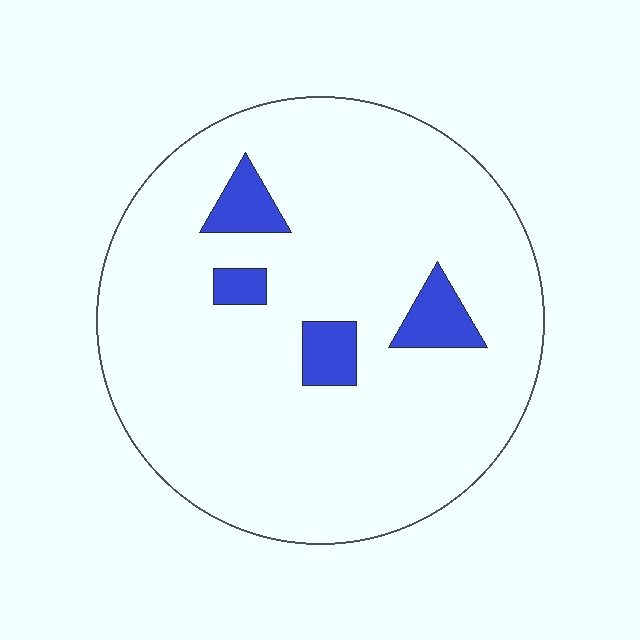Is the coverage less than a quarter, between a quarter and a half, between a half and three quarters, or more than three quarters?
Less than a quarter.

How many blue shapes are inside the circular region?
4.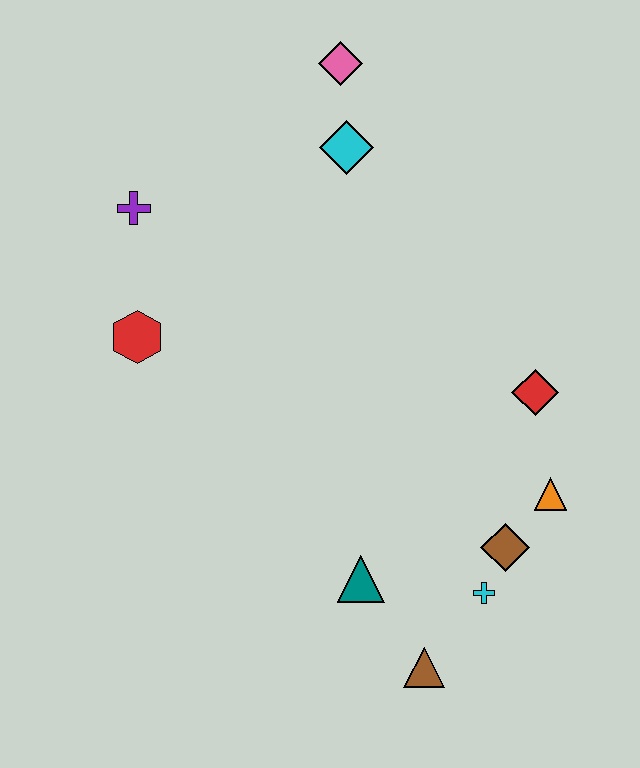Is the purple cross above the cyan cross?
Yes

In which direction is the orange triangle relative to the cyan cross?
The orange triangle is above the cyan cross.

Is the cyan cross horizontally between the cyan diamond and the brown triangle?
No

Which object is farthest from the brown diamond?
The pink diamond is farthest from the brown diamond.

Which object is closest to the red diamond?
The orange triangle is closest to the red diamond.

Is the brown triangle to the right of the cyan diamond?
Yes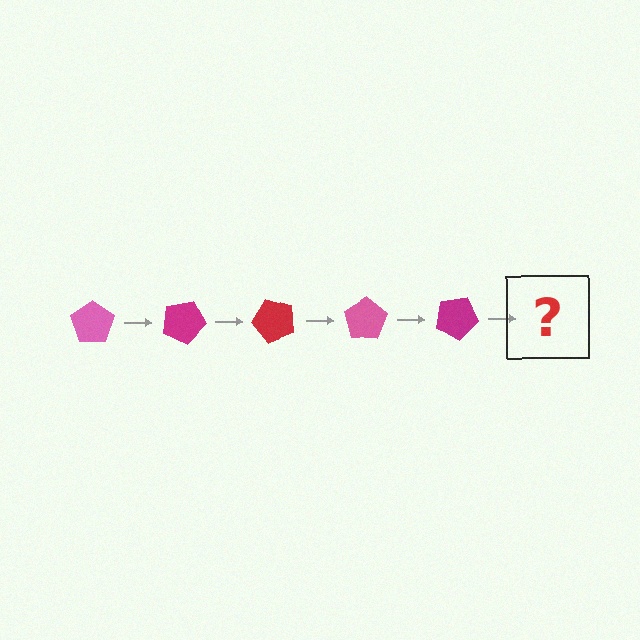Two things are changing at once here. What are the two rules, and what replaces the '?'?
The two rules are that it rotates 25 degrees each step and the color cycles through pink, magenta, and red. The '?' should be a red pentagon, rotated 125 degrees from the start.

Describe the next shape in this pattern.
It should be a red pentagon, rotated 125 degrees from the start.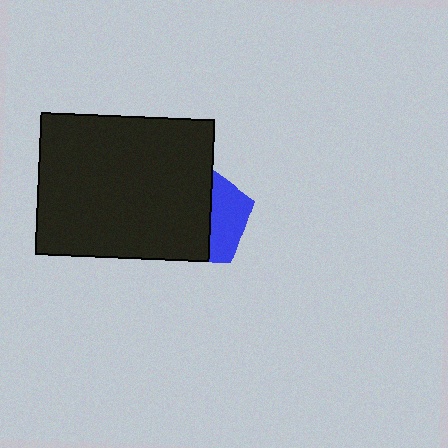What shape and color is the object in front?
The object in front is a black rectangle.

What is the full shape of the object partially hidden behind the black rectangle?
The partially hidden object is a blue pentagon.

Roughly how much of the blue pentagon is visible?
A small part of it is visible (roughly 35%).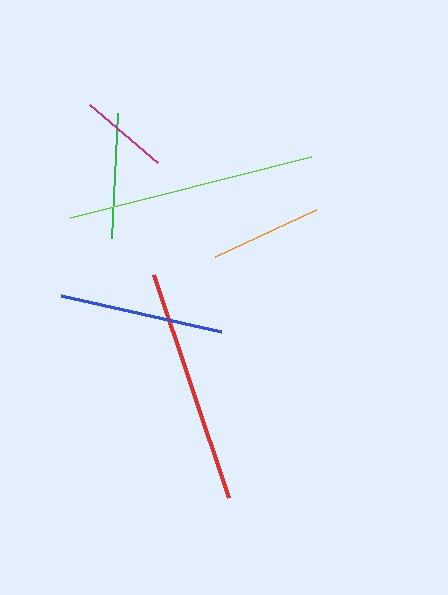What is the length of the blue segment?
The blue segment is approximately 164 pixels long.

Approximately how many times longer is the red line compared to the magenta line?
The red line is approximately 2.6 times the length of the magenta line.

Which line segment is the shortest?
The magenta line is the shortest at approximately 89 pixels.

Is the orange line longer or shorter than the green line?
The green line is longer than the orange line.